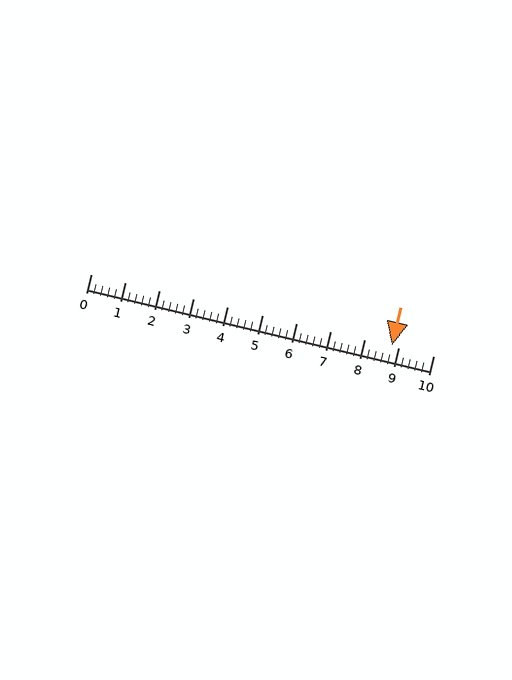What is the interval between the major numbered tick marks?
The major tick marks are spaced 1 units apart.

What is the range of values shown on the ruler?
The ruler shows values from 0 to 10.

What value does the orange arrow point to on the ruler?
The orange arrow points to approximately 8.8.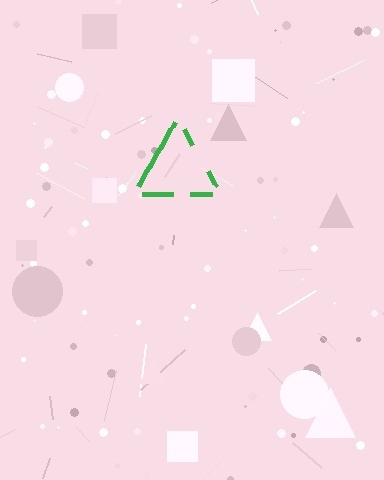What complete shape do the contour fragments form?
The contour fragments form a triangle.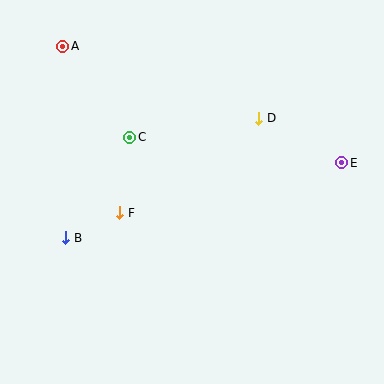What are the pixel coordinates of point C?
Point C is at (130, 137).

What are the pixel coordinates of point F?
Point F is at (120, 213).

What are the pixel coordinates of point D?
Point D is at (259, 118).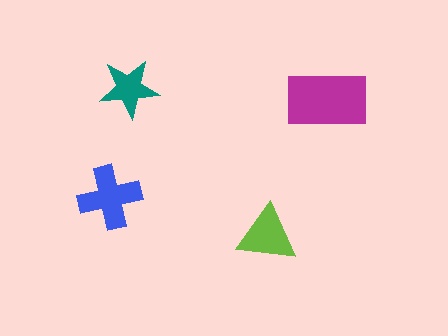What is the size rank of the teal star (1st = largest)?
4th.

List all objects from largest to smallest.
The magenta rectangle, the blue cross, the lime triangle, the teal star.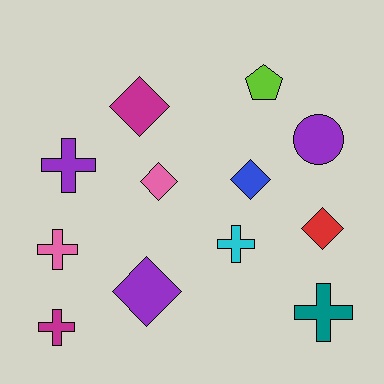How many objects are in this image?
There are 12 objects.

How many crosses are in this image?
There are 5 crosses.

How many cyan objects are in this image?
There is 1 cyan object.